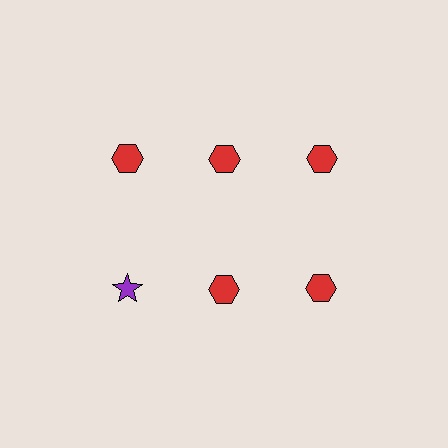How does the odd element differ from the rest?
It differs in both color (purple instead of red) and shape (star instead of hexagon).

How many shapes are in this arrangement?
There are 6 shapes arranged in a grid pattern.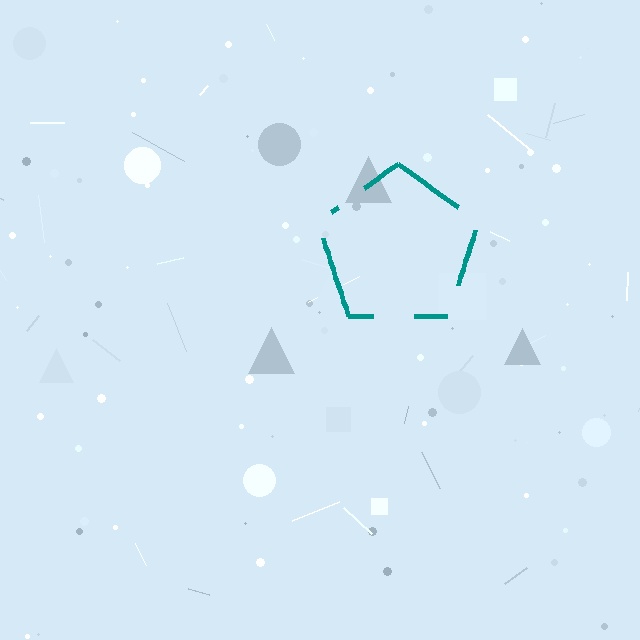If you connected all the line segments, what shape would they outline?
They would outline a pentagon.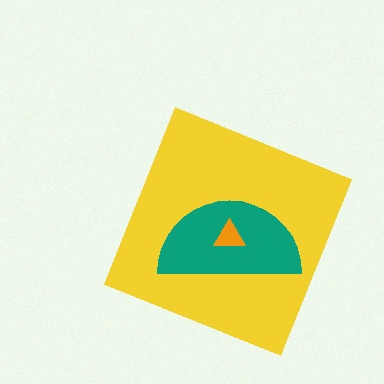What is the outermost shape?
The yellow diamond.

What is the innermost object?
The orange triangle.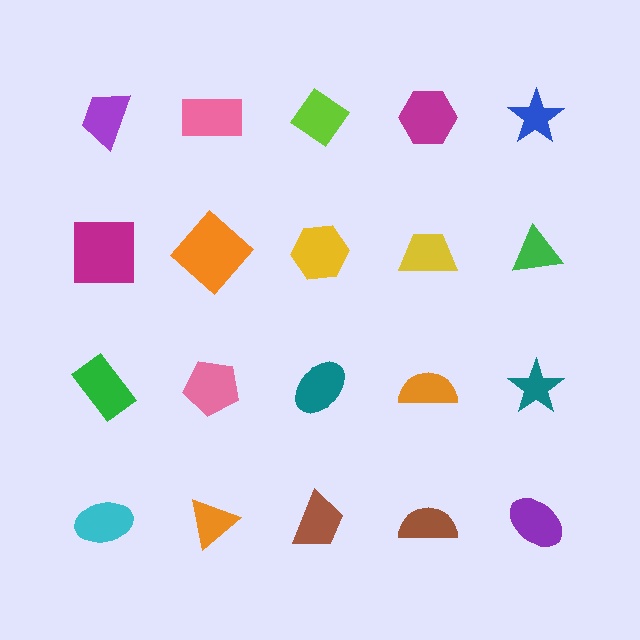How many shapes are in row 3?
5 shapes.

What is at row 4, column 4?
A brown semicircle.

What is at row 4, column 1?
A cyan ellipse.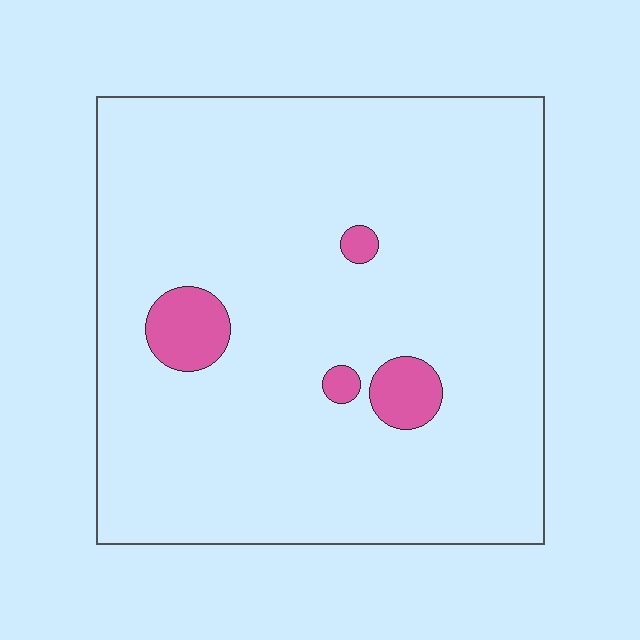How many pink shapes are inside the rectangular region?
4.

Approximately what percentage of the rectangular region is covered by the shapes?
Approximately 5%.